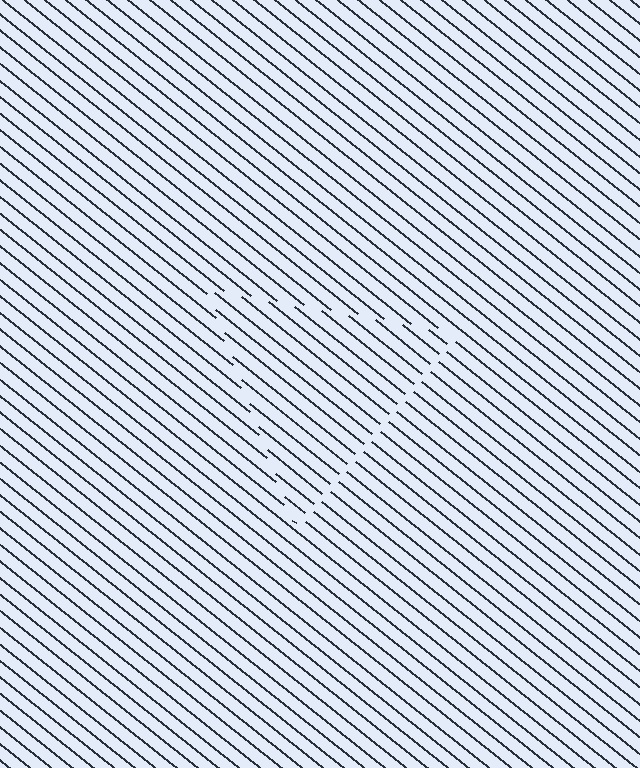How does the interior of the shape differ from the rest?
The interior of the shape contains the same grating, shifted by half a period — the contour is defined by the phase discontinuity where line-ends from the inner and outer gratings abut.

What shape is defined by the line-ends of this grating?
An illusory triangle. The interior of the shape contains the same grating, shifted by half a period — the contour is defined by the phase discontinuity where line-ends from the inner and outer gratings abut.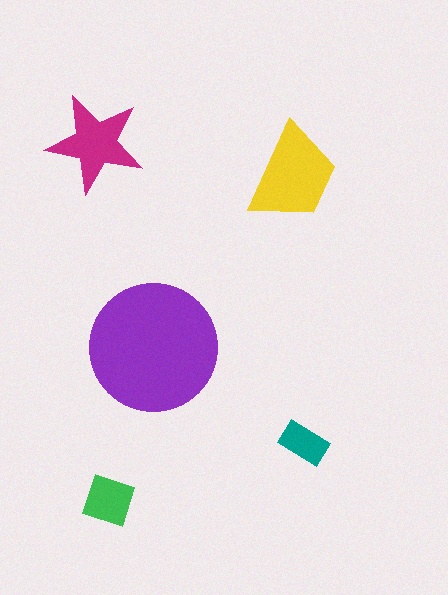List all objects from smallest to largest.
The teal rectangle, the green diamond, the magenta star, the yellow trapezoid, the purple circle.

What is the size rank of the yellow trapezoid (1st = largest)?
2nd.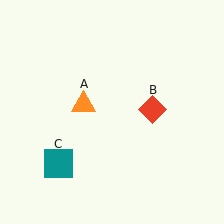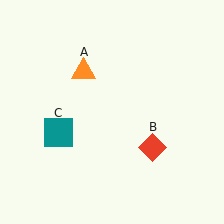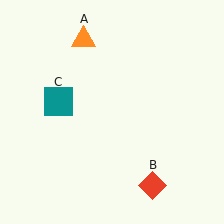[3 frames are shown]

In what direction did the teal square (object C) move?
The teal square (object C) moved up.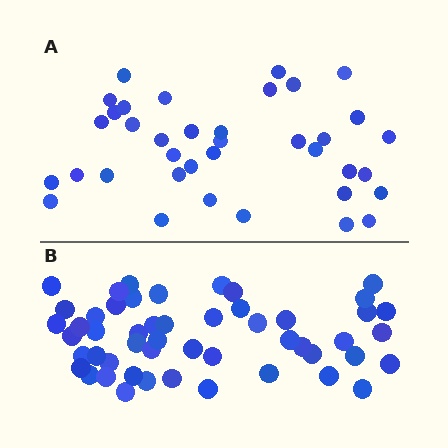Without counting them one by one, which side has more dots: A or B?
Region B (the bottom region) has more dots.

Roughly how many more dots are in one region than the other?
Region B has approximately 15 more dots than region A.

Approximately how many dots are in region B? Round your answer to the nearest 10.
About 50 dots. (The exact count is 51, which rounds to 50.)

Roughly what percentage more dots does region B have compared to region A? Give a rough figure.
About 40% more.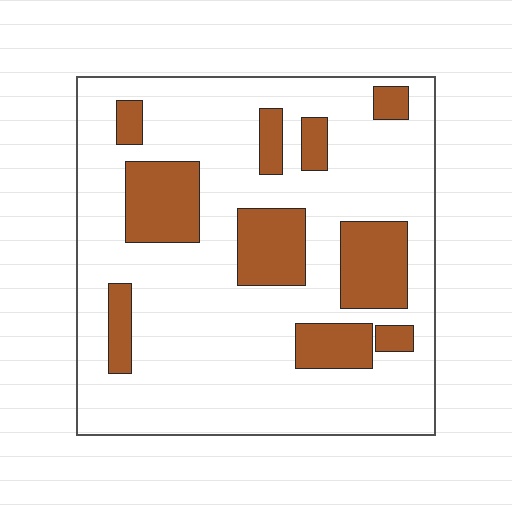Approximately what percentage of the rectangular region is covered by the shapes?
Approximately 25%.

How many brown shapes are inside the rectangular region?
10.